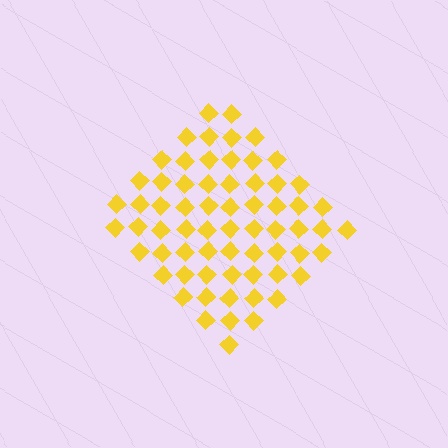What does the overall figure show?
The overall figure shows a diamond.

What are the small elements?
The small elements are diamonds.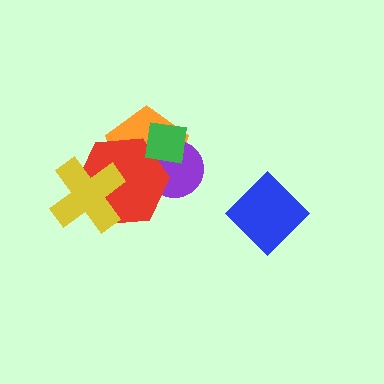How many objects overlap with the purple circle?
3 objects overlap with the purple circle.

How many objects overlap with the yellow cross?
1 object overlaps with the yellow cross.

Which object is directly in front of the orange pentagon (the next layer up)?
The purple circle is directly in front of the orange pentagon.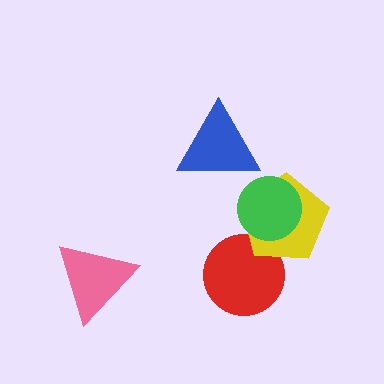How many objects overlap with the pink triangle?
0 objects overlap with the pink triangle.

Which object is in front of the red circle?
The yellow pentagon is in front of the red circle.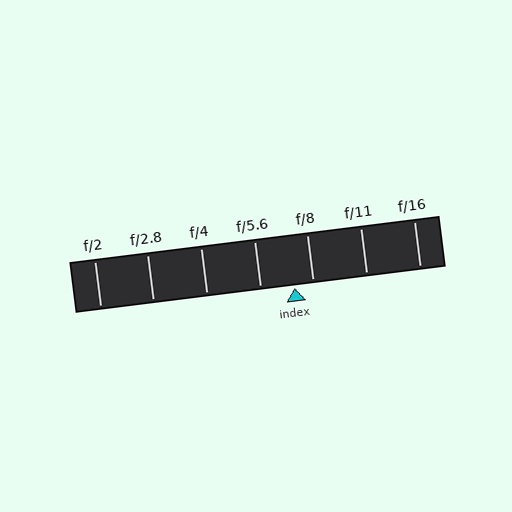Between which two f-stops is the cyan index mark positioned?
The index mark is between f/5.6 and f/8.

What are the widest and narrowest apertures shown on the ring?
The widest aperture shown is f/2 and the narrowest is f/16.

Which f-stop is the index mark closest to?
The index mark is closest to f/8.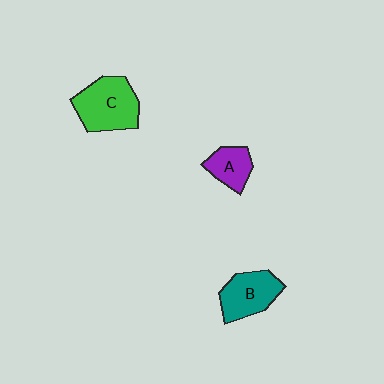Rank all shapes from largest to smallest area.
From largest to smallest: C (green), B (teal), A (purple).